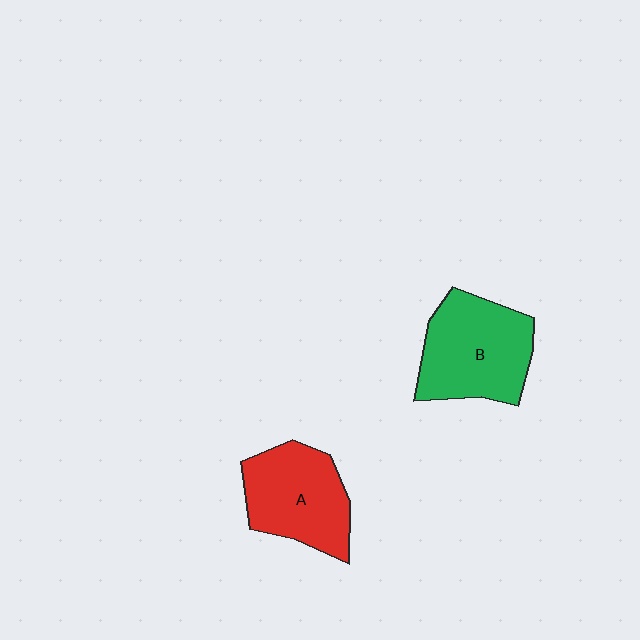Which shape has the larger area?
Shape B (green).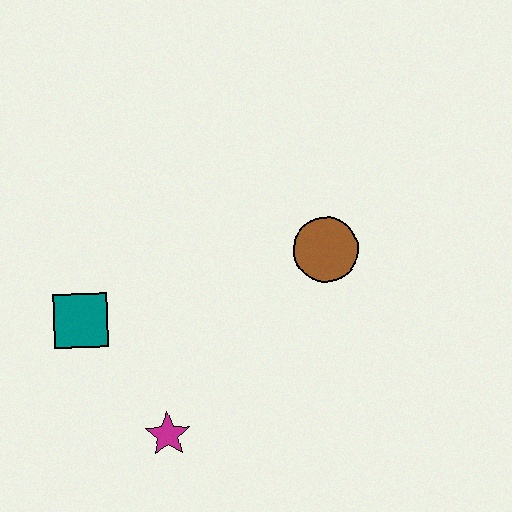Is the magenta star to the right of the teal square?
Yes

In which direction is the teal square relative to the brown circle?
The teal square is to the left of the brown circle.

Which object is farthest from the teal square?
The brown circle is farthest from the teal square.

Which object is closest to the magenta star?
The teal square is closest to the magenta star.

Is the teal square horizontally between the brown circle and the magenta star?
No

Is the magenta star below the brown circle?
Yes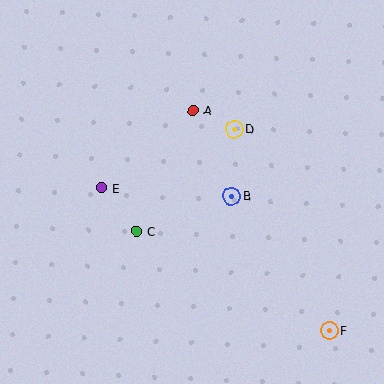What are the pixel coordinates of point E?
Point E is at (101, 188).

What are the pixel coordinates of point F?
Point F is at (330, 331).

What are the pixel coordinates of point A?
Point A is at (193, 110).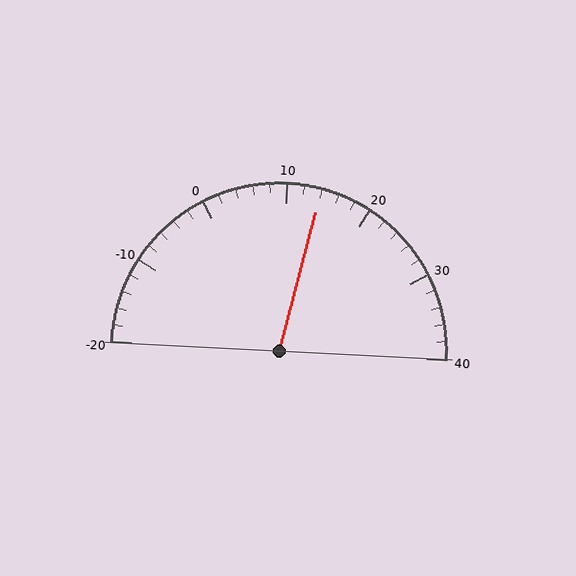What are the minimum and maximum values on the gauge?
The gauge ranges from -20 to 40.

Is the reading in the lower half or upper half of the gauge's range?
The reading is in the upper half of the range (-20 to 40).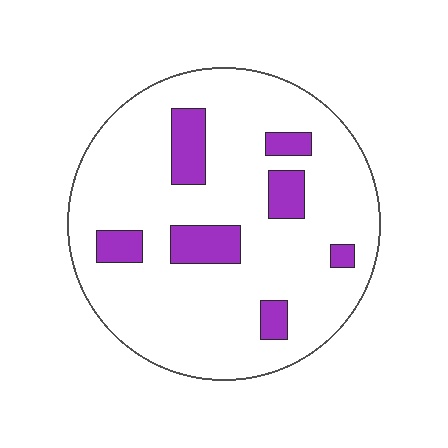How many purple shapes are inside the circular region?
7.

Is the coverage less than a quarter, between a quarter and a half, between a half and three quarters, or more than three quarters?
Less than a quarter.